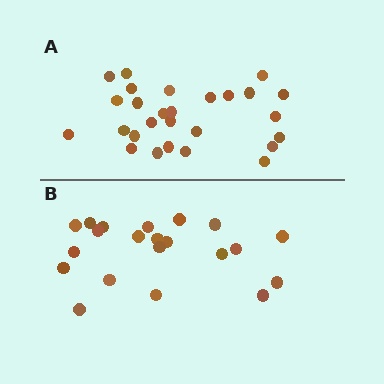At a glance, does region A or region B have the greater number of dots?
Region A (the top region) has more dots.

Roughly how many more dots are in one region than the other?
Region A has about 6 more dots than region B.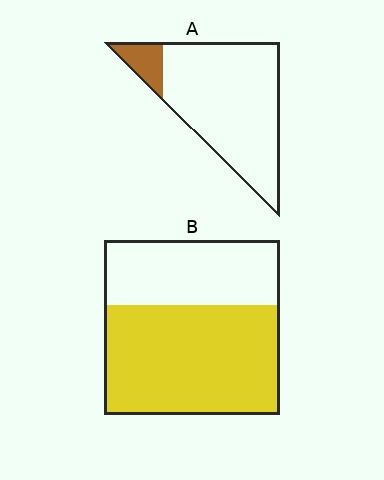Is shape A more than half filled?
No.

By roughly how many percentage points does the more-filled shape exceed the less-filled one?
By roughly 50 percentage points (B over A).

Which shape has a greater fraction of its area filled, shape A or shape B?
Shape B.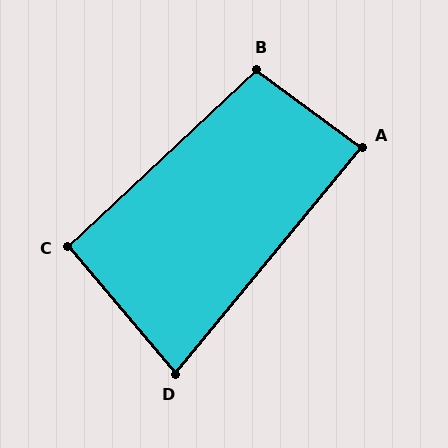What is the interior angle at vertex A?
Approximately 87 degrees (approximately right).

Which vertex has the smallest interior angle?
D, at approximately 79 degrees.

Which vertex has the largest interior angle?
B, at approximately 101 degrees.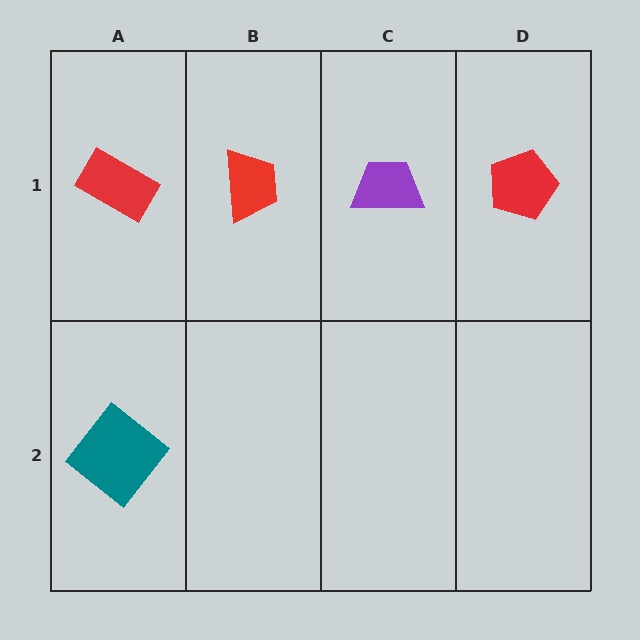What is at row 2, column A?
A teal diamond.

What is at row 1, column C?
A purple trapezoid.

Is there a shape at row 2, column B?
No, that cell is empty.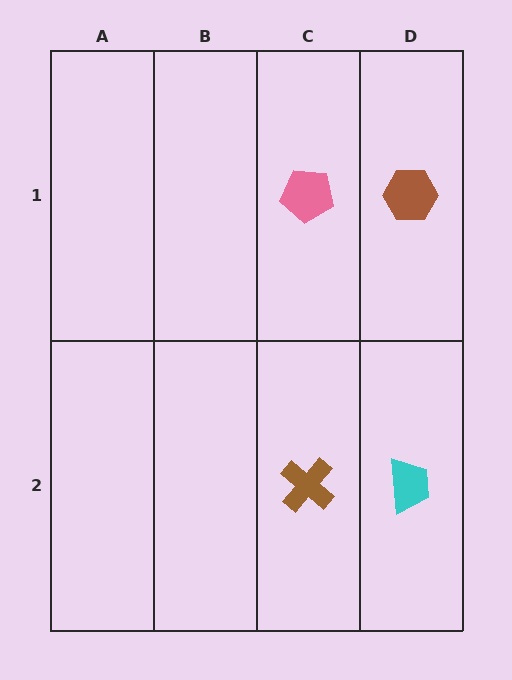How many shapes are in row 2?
2 shapes.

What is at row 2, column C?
A brown cross.